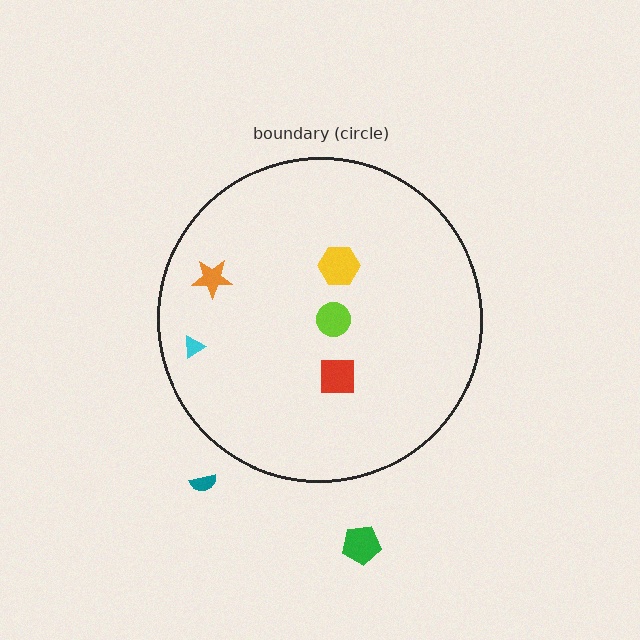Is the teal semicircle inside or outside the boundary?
Outside.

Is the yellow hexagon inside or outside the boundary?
Inside.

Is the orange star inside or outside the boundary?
Inside.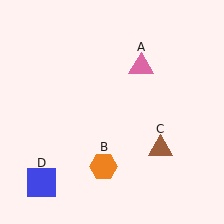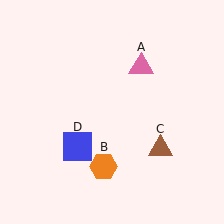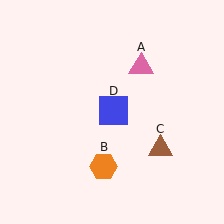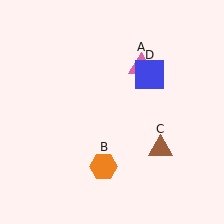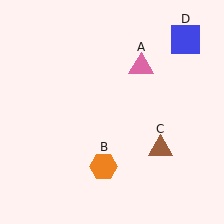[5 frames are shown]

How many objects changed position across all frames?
1 object changed position: blue square (object D).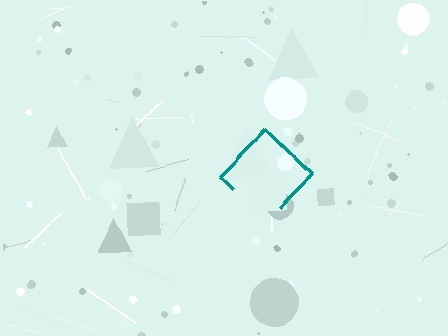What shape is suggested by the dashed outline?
The dashed outline suggests a diamond.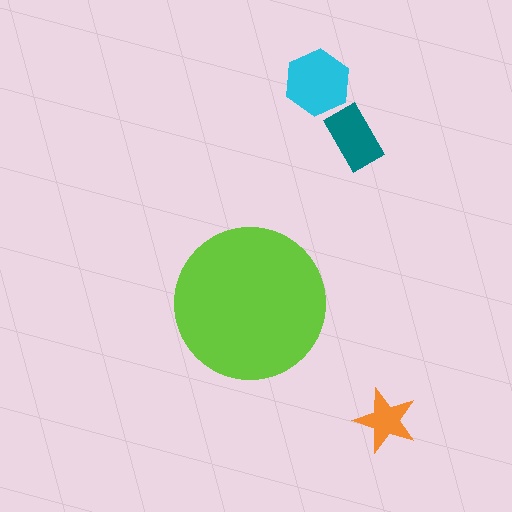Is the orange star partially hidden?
No, the orange star is fully visible.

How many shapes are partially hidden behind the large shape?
0 shapes are partially hidden.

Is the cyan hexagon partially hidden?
No, the cyan hexagon is fully visible.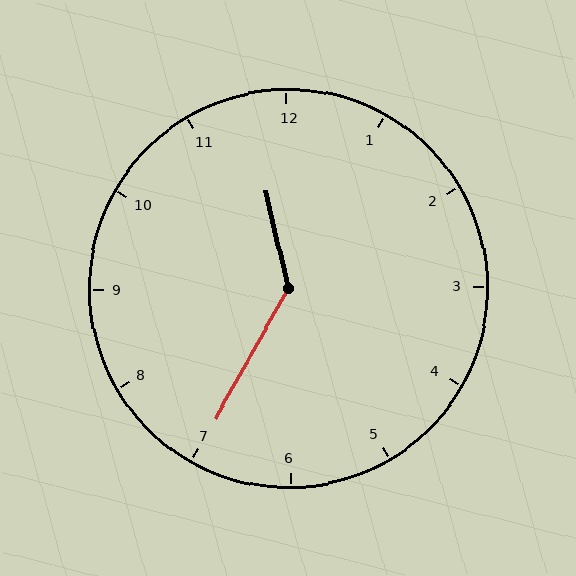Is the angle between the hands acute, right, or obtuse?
It is obtuse.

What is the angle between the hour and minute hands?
Approximately 138 degrees.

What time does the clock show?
11:35.